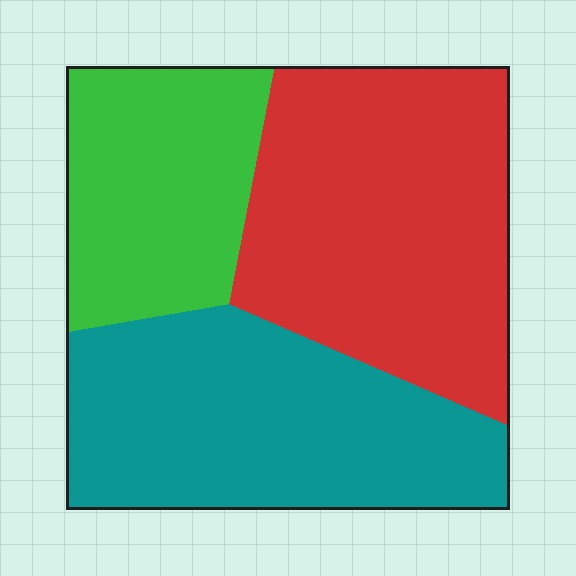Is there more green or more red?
Red.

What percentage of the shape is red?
Red covers about 40% of the shape.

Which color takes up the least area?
Green, at roughly 25%.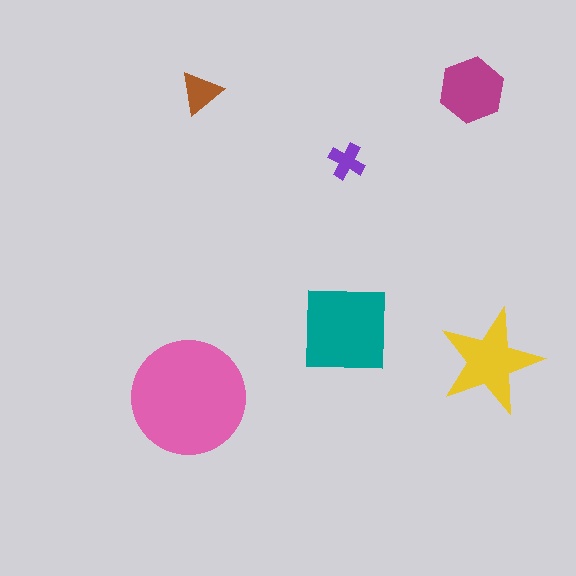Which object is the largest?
The pink circle.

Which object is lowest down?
The pink circle is bottommost.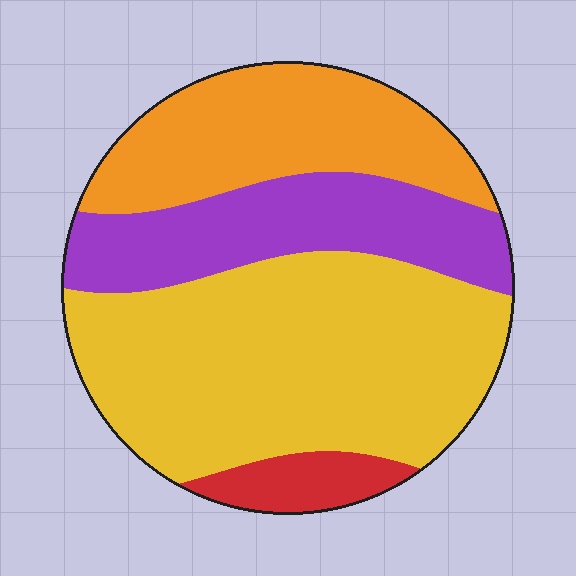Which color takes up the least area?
Red, at roughly 5%.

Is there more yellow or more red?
Yellow.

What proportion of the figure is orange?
Orange covers 24% of the figure.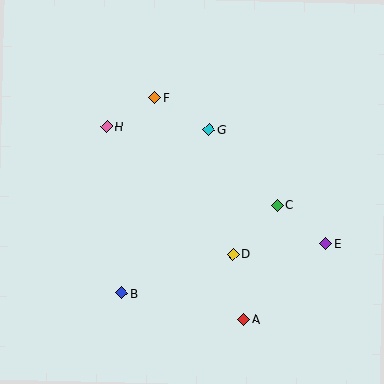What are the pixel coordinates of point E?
Point E is at (325, 244).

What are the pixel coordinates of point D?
Point D is at (233, 254).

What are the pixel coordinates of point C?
Point C is at (277, 205).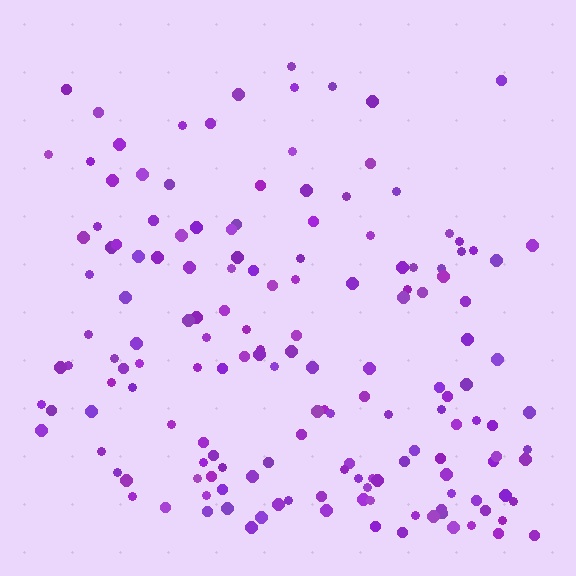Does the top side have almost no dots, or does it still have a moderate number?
Still a moderate number, just noticeably fewer than the bottom.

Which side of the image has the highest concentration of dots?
The bottom.